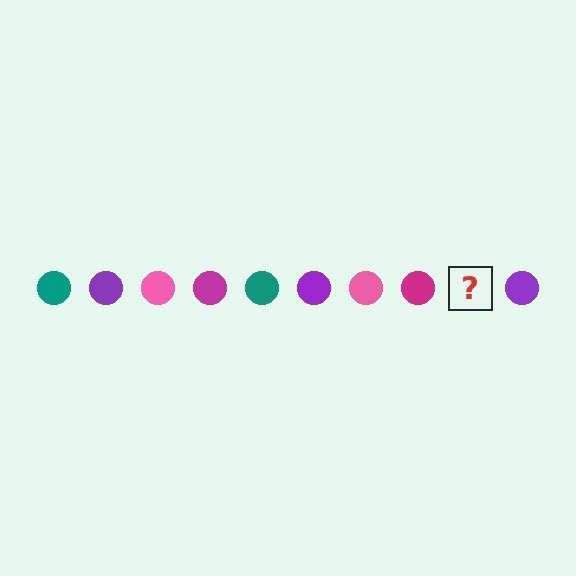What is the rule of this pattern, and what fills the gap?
The rule is that the pattern cycles through teal, purple, pink, magenta circles. The gap should be filled with a teal circle.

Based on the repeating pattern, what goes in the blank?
The blank should be a teal circle.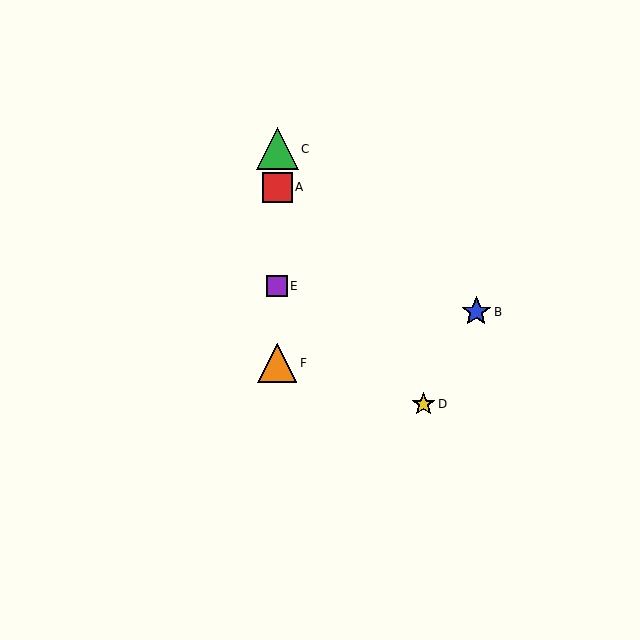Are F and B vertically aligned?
No, F is at x≈277 and B is at x≈476.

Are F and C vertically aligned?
Yes, both are at x≈277.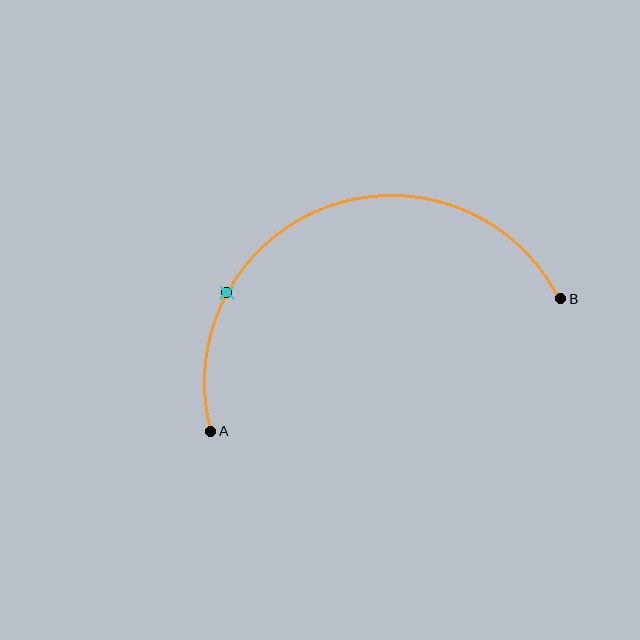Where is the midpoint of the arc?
The arc midpoint is the point on the curve farthest from the straight line joining A and B. It sits above that line.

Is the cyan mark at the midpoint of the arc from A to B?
No. The cyan mark lies on the arc but is closer to endpoint A. The arc midpoint would be at the point on the curve equidistant along the arc from both A and B.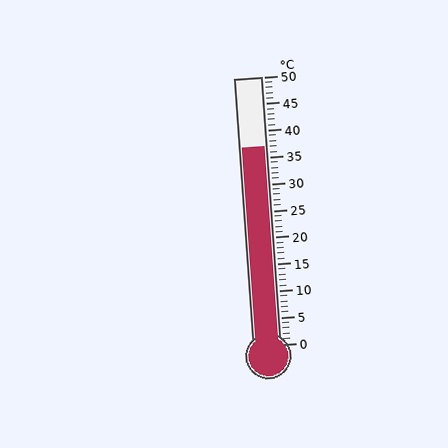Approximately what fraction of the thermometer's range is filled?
The thermometer is filled to approximately 75% of its range.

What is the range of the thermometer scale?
The thermometer scale ranges from 0°C to 50°C.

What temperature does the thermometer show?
The thermometer shows approximately 37°C.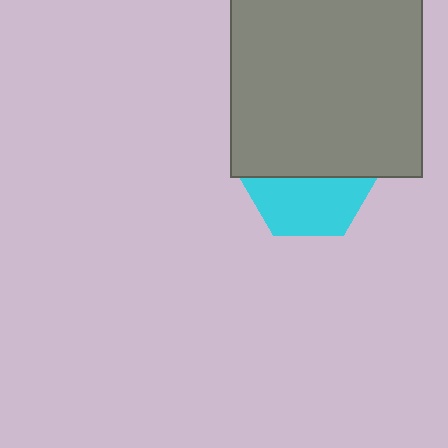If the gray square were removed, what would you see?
You would see the complete cyan hexagon.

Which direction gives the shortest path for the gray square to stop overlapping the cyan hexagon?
Moving up gives the shortest separation.